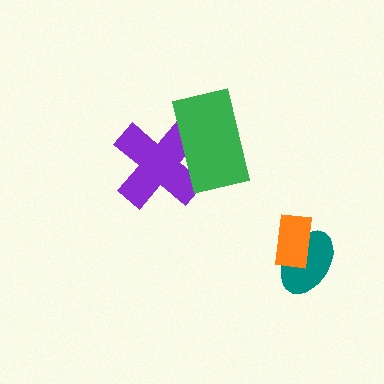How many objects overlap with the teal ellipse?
1 object overlaps with the teal ellipse.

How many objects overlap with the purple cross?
1 object overlaps with the purple cross.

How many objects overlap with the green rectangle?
1 object overlaps with the green rectangle.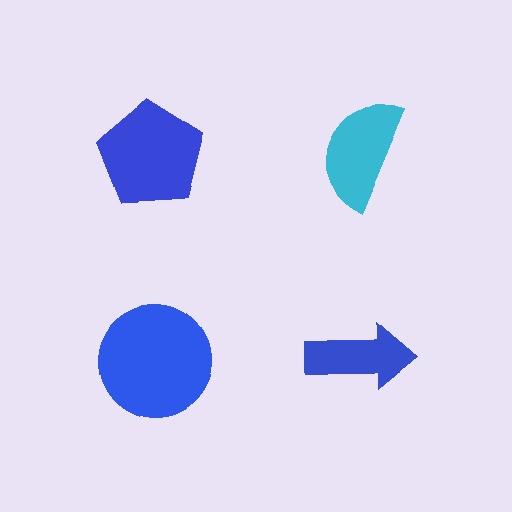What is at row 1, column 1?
A blue pentagon.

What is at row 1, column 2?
A cyan semicircle.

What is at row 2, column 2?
A blue arrow.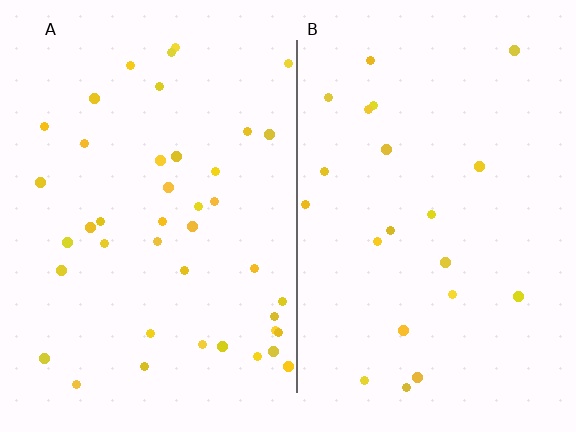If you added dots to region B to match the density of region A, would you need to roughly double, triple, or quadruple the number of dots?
Approximately double.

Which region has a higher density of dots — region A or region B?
A (the left).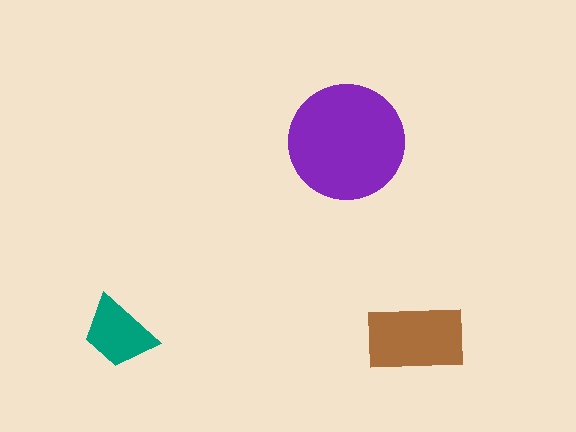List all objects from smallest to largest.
The teal trapezoid, the brown rectangle, the purple circle.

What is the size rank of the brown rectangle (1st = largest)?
2nd.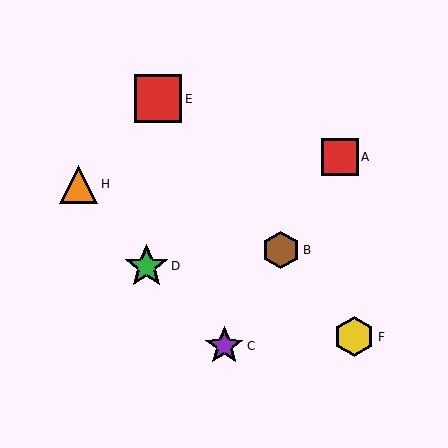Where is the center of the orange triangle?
The center of the orange triangle is at (79, 184).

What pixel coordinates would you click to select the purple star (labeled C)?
Click at (224, 346) to select the purple star C.